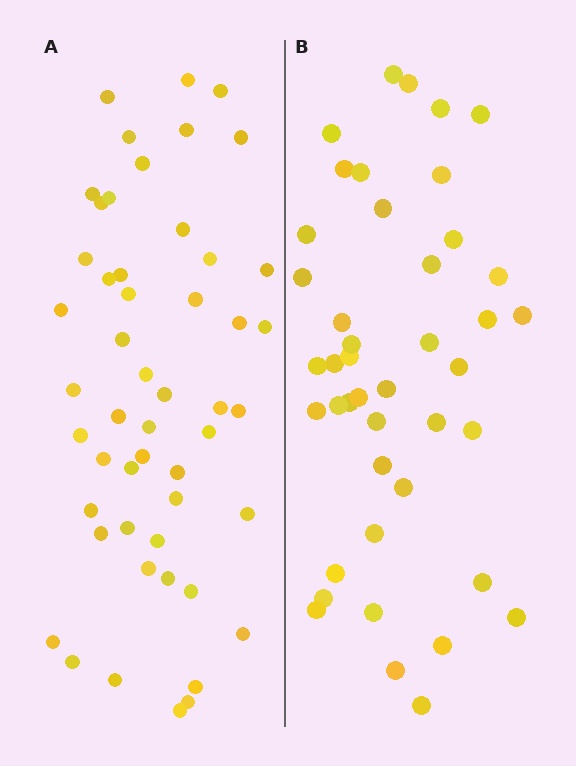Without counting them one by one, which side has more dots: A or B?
Region A (the left region) has more dots.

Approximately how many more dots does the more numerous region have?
Region A has roughly 8 or so more dots than region B.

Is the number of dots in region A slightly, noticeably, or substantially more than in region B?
Region A has only slightly more — the two regions are fairly close. The ratio is roughly 1.2 to 1.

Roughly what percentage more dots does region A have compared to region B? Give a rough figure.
About 20% more.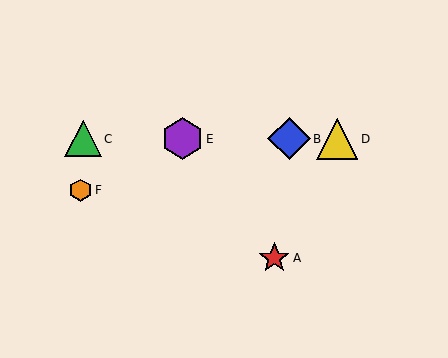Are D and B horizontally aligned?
Yes, both are at y≈139.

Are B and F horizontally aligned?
No, B is at y≈139 and F is at y≈190.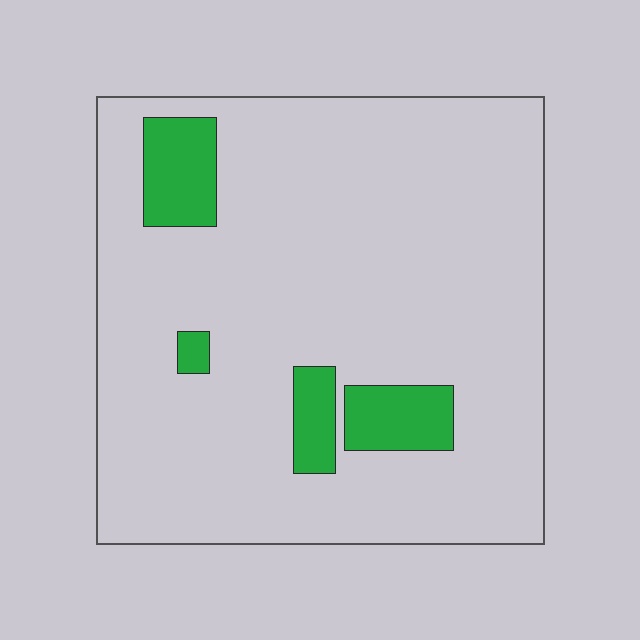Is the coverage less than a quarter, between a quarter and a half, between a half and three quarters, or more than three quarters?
Less than a quarter.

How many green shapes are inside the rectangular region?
4.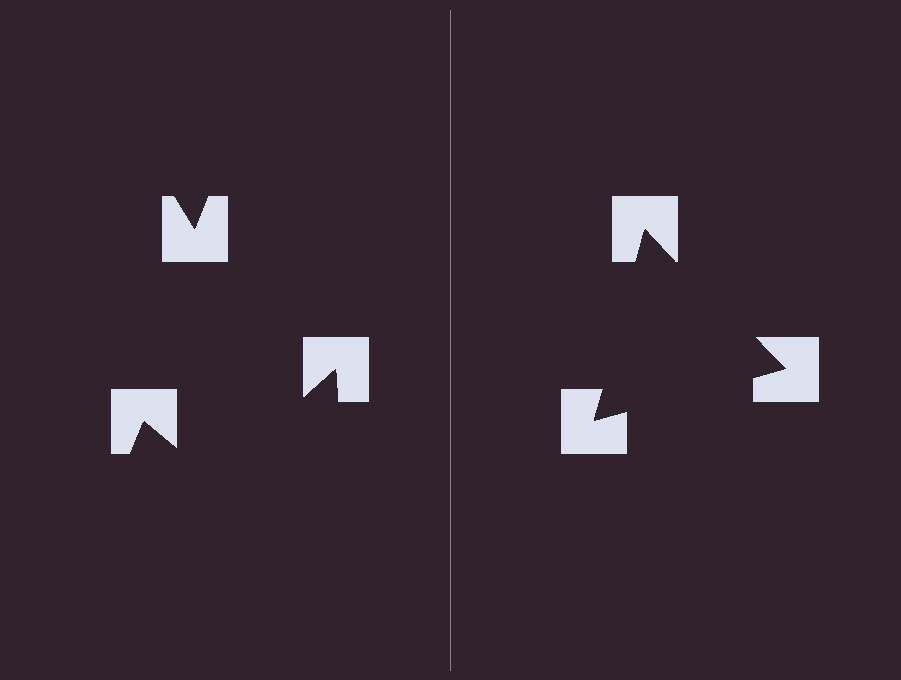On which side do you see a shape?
An illusory triangle appears on the right side. On the left side the wedge cuts are rotated, so no coherent shape forms.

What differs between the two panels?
The notched squares are positioned identically on both sides; only the wedge orientations differ. On the right they align to a triangle; on the left they are misaligned.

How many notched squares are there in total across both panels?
6 — 3 on each side.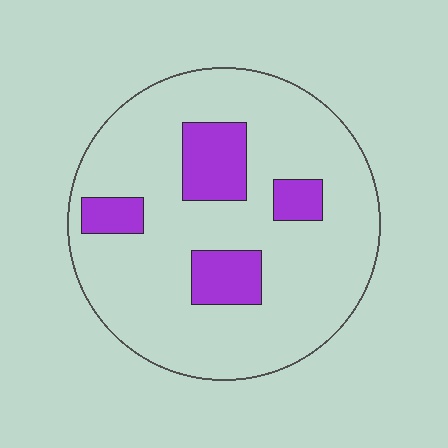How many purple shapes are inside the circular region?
4.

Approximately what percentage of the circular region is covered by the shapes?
Approximately 15%.